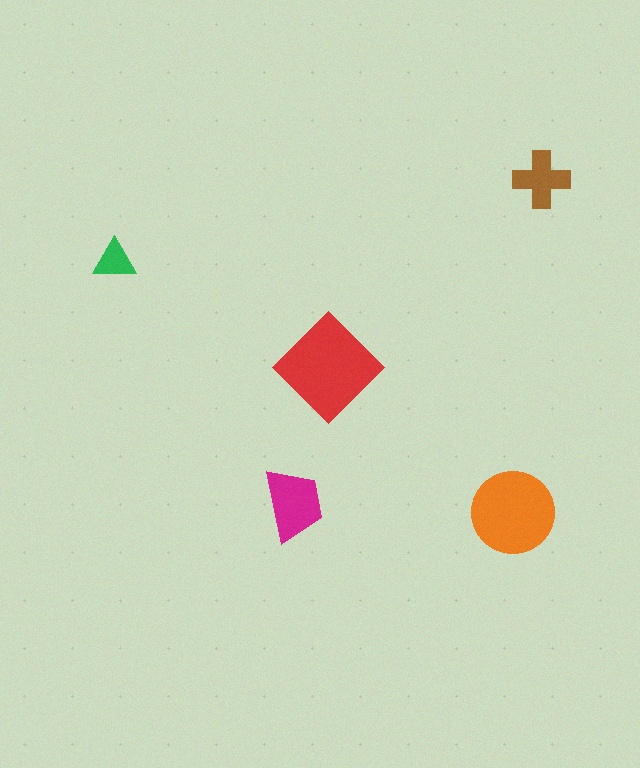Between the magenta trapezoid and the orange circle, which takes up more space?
The orange circle.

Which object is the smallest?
The green triangle.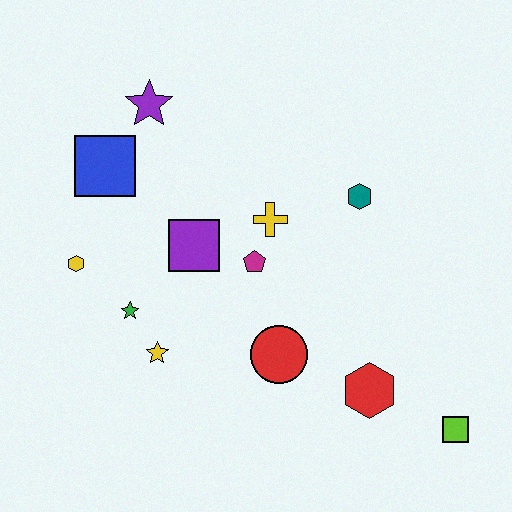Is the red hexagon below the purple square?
Yes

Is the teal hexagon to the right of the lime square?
No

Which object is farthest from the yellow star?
The lime square is farthest from the yellow star.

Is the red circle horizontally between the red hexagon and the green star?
Yes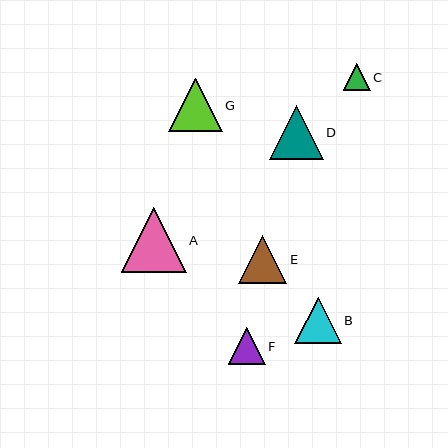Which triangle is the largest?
Triangle A is the largest with a size of approximately 65 pixels.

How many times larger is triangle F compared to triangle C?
Triangle F is approximately 1.4 times the size of triangle C.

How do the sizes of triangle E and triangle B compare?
Triangle E and triangle B are approximately the same size.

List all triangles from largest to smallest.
From largest to smallest: A, D, G, E, B, F, C.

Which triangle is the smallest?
Triangle C is the smallest with a size of approximately 26 pixels.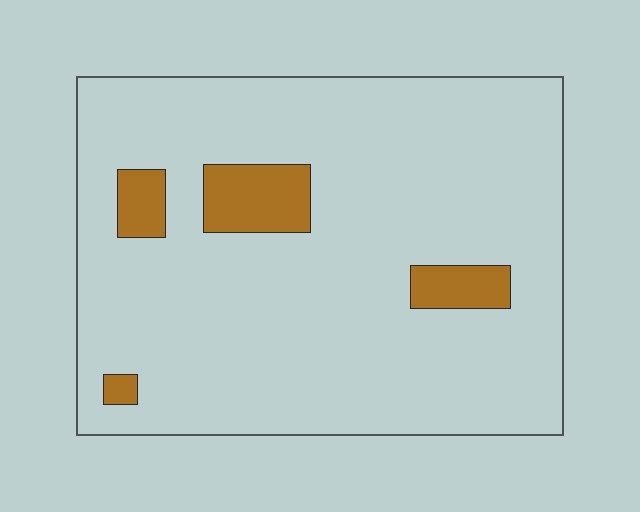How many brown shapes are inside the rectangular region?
4.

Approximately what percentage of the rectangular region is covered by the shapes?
Approximately 10%.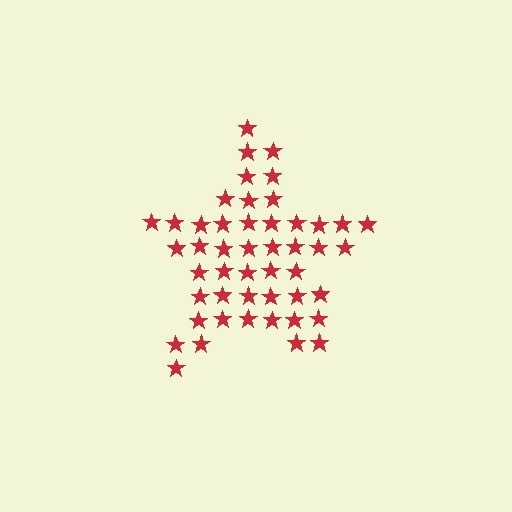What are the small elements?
The small elements are stars.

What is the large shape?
The large shape is a star.